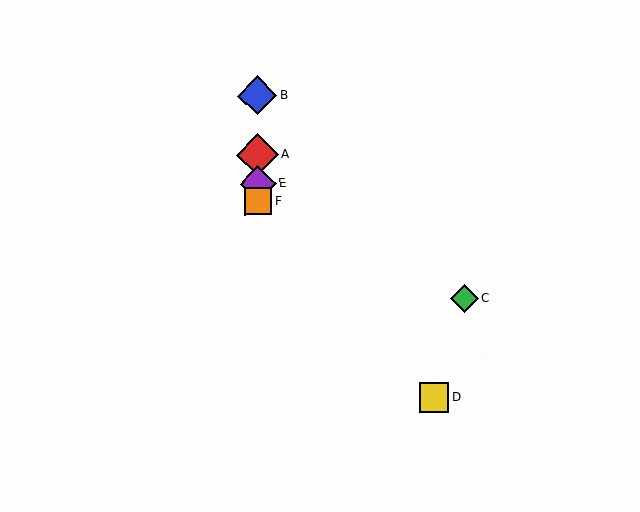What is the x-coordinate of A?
Object A is at x≈258.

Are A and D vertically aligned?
No, A is at x≈258 and D is at x≈434.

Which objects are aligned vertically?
Objects A, B, E, F are aligned vertically.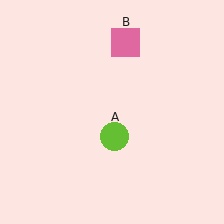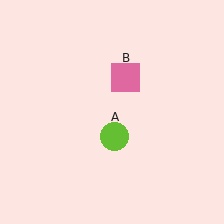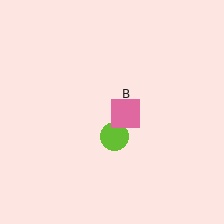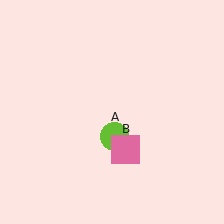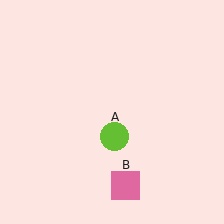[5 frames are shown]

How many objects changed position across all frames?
1 object changed position: pink square (object B).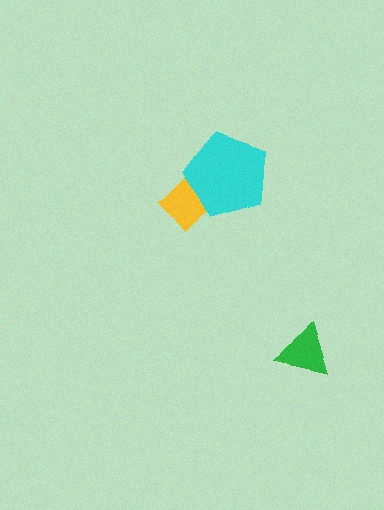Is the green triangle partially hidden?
No, no other shape covers it.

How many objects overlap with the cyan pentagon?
1 object overlaps with the cyan pentagon.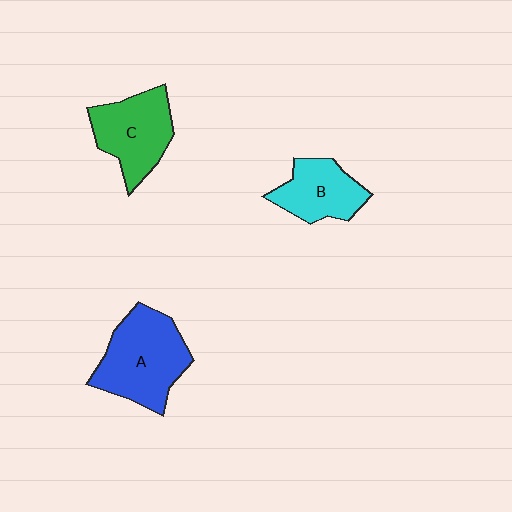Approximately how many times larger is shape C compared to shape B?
Approximately 1.2 times.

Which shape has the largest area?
Shape A (blue).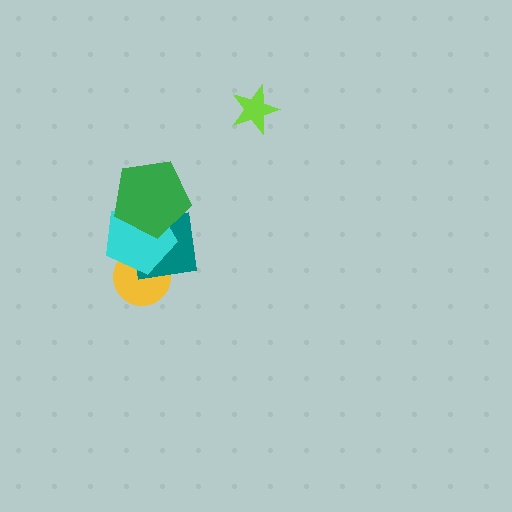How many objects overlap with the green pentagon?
2 objects overlap with the green pentagon.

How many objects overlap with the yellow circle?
2 objects overlap with the yellow circle.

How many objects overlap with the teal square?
3 objects overlap with the teal square.